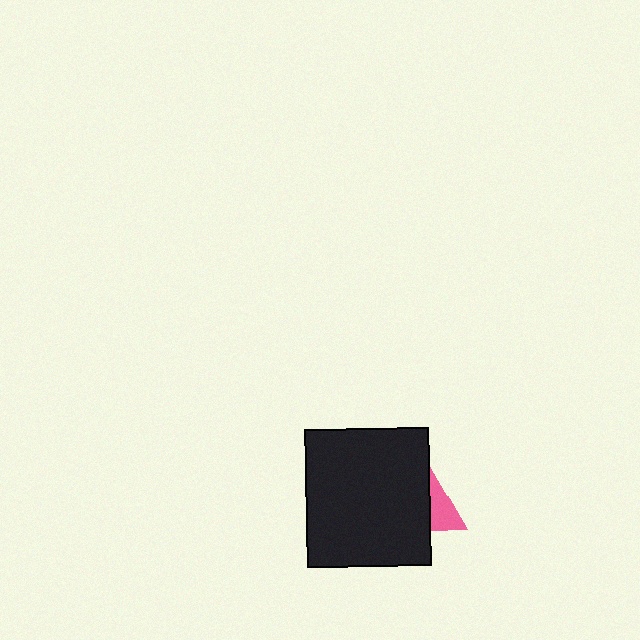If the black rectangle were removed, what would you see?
You would see the complete pink triangle.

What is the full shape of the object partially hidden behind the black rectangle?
The partially hidden object is a pink triangle.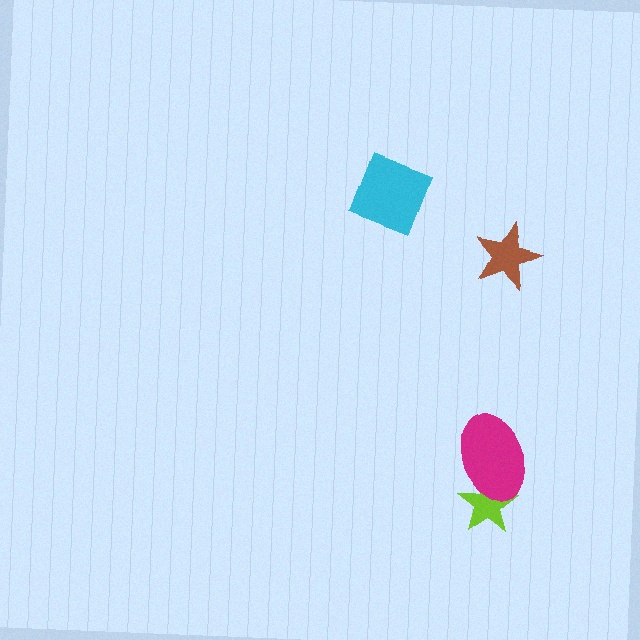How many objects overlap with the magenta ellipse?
1 object overlaps with the magenta ellipse.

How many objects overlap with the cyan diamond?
0 objects overlap with the cyan diamond.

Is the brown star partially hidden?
No, no other shape covers it.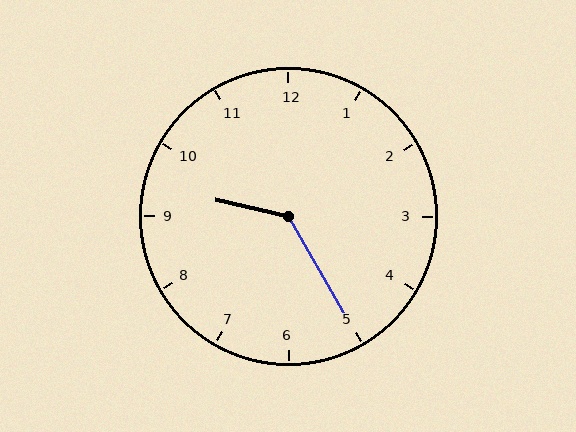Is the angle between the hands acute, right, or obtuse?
It is obtuse.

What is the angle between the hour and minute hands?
Approximately 132 degrees.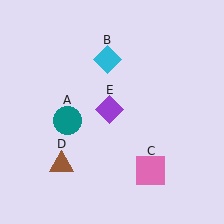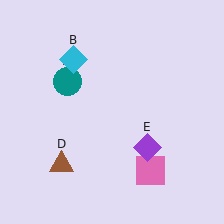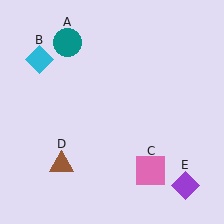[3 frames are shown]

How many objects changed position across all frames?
3 objects changed position: teal circle (object A), cyan diamond (object B), purple diamond (object E).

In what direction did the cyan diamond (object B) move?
The cyan diamond (object B) moved left.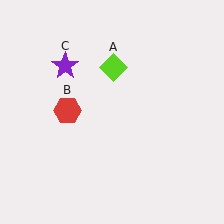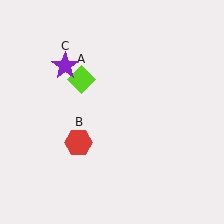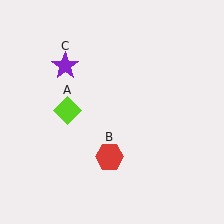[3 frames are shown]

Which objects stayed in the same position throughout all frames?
Purple star (object C) remained stationary.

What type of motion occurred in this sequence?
The lime diamond (object A), red hexagon (object B) rotated counterclockwise around the center of the scene.